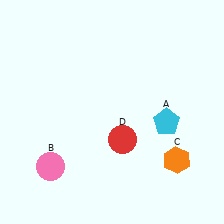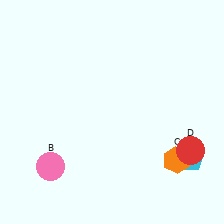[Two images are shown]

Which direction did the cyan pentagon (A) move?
The cyan pentagon (A) moved down.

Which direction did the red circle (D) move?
The red circle (D) moved right.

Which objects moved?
The objects that moved are: the cyan pentagon (A), the red circle (D).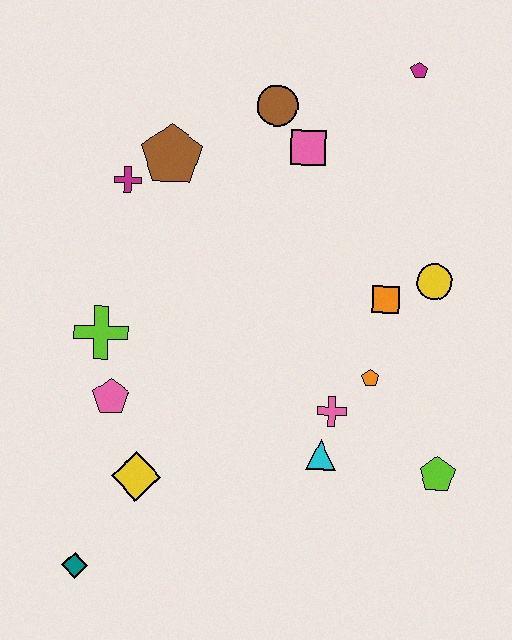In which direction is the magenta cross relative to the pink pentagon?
The magenta cross is above the pink pentagon.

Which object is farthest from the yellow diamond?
The magenta pentagon is farthest from the yellow diamond.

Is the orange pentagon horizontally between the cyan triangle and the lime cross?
No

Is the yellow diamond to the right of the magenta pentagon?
No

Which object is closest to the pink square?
The brown circle is closest to the pink square.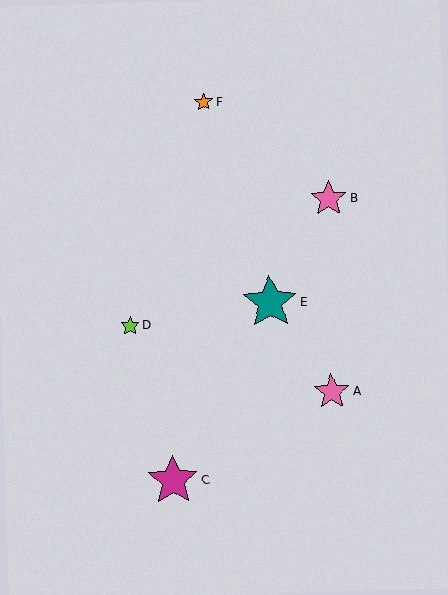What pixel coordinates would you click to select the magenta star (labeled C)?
Click at (173, 481) to select the magenta star C.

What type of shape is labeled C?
Shape C is a magenta star.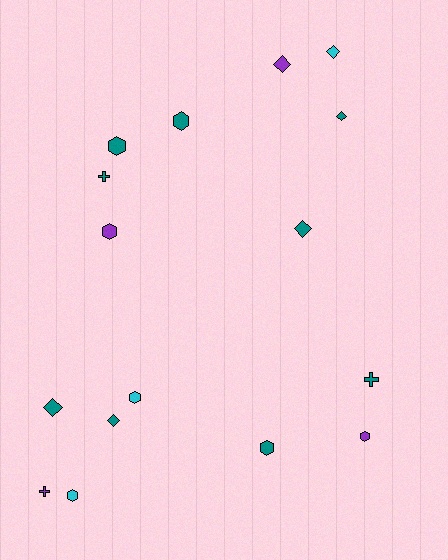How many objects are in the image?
There are 16 objects.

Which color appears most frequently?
Teal, with 9 objects.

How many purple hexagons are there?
There are 2 purple hexagons.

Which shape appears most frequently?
Hexagon, with 7 objects.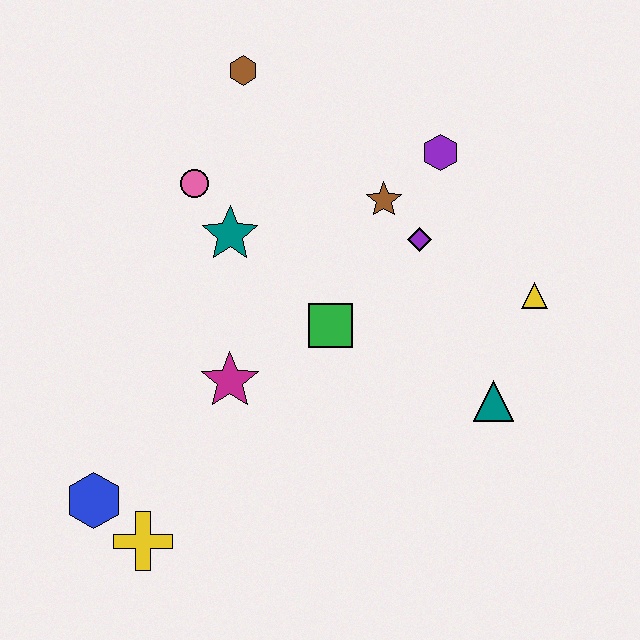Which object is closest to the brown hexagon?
The pink circle is closest to the brown hexagon.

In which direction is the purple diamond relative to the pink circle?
The purple diamond is to the right of the pink circle.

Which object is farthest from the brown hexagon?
The yellow cross is farthest from the brown hexagon.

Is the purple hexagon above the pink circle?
Yes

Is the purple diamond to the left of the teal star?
No